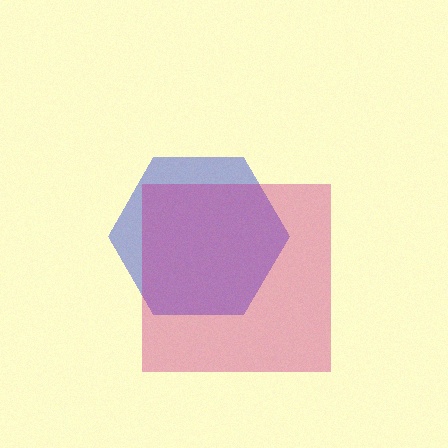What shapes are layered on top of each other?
The layered shapes are: a blue hexagon, a magenta square.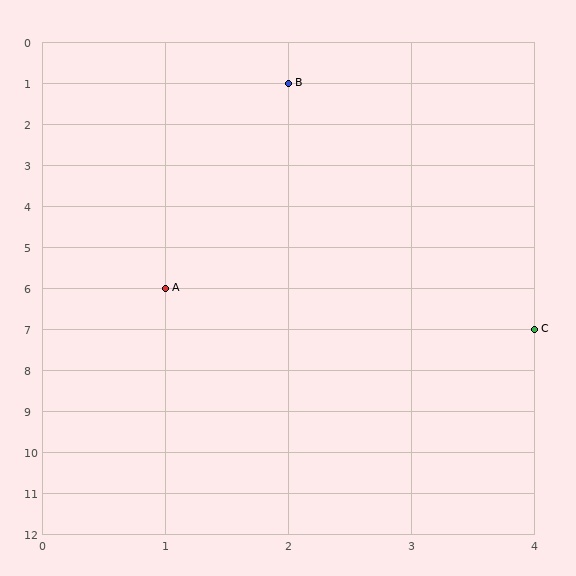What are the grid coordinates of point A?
Point A is at grid coordinates (1, 6).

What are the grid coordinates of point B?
Point B is at grid coordinates (2, 1).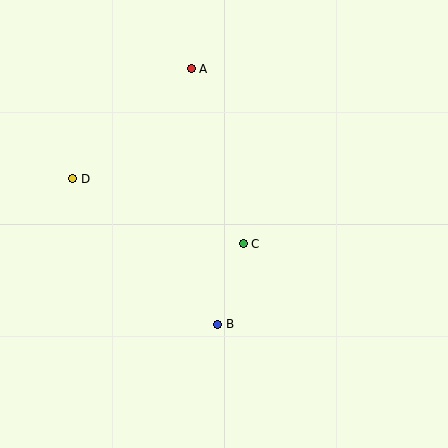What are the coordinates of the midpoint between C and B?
The midpoint between C and B is at (231, 284).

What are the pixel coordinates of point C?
Point C is at (243, 244).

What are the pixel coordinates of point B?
Point B is at (218, 324).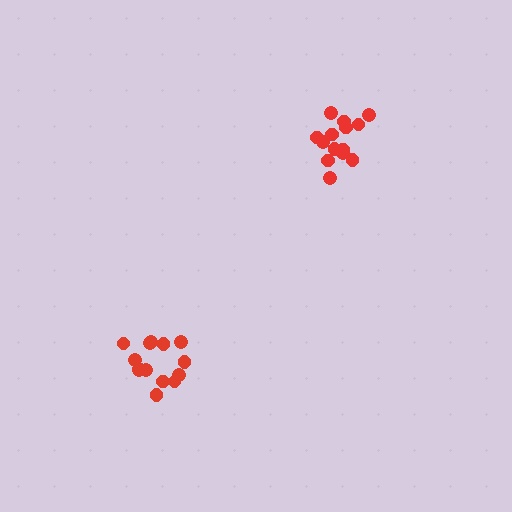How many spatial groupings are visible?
There are 2 spatial groupings.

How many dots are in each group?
Group 1: 14 dots, Group 2: 14 dots (28 total).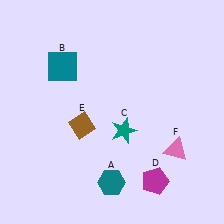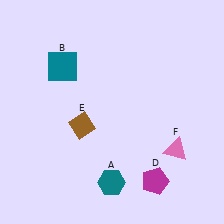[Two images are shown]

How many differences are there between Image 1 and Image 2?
There is 1 difference between the two images.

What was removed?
The teal star (C) was removed in Image 2.